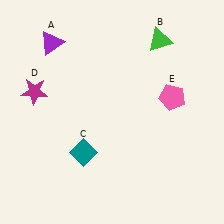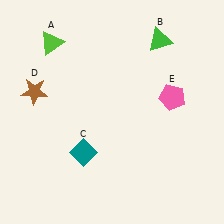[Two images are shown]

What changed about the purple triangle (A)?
In Image 1, A is purple. In Image 2, it changed to lime.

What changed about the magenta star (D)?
In Image 1, D is magenta. In Image 2, it changed to brown.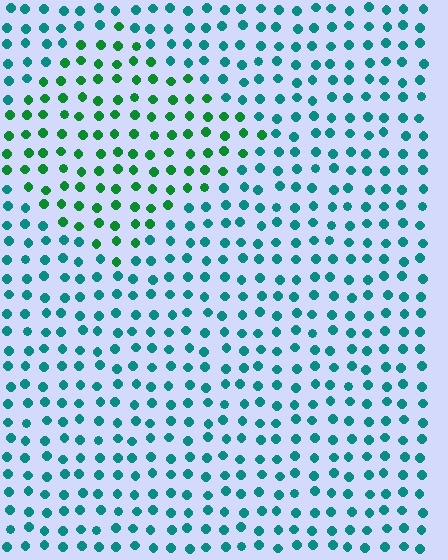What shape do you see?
I see a diamond.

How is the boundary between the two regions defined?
The boundary is defined purely by a slight shift in hue (about 41 degrees). Spacing, size, and orientation are identical on both sides.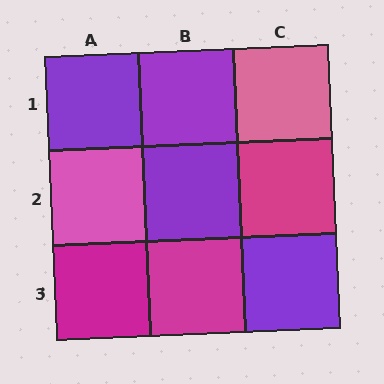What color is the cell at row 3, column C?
Purple.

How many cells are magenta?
3 cells are magenta.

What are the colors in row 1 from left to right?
Purple, purple, pink.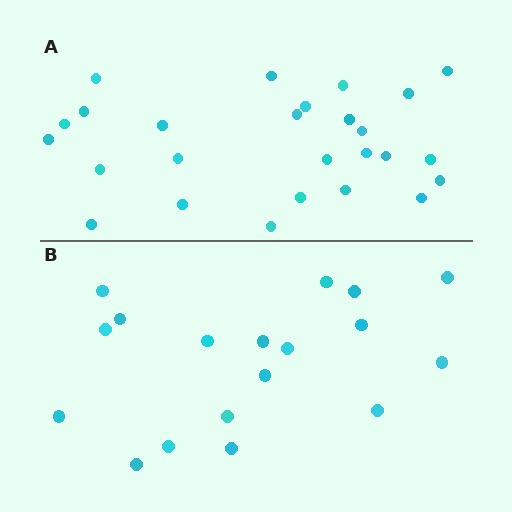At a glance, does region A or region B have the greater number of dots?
Region A (the top region) has more dots.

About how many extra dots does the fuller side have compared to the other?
Region A has roughly 8 or so more dots than region B.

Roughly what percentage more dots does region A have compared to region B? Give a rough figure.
About 45% more.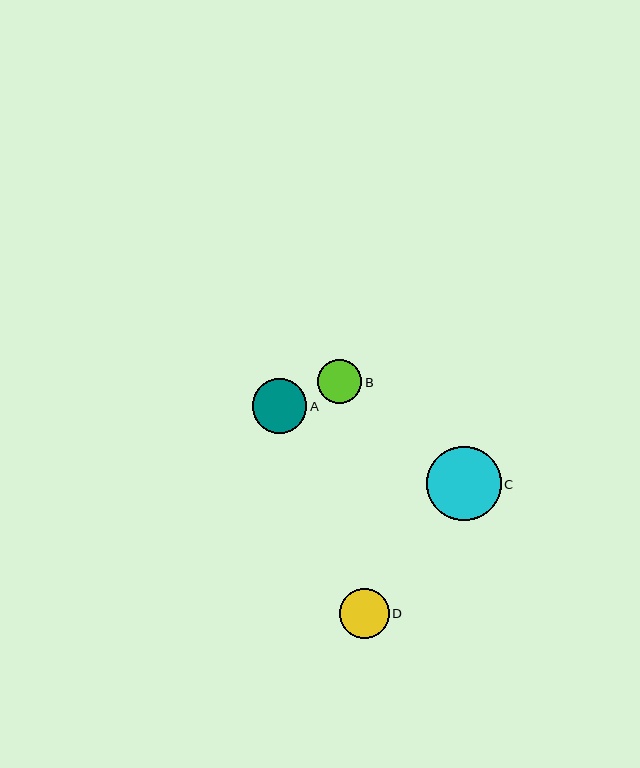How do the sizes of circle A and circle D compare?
Circle A and circle D are approximately the same size.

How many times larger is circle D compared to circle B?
Circle D is approximately 1.1 times the size of circle B.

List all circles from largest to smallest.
From largest to smallest: C, A, D, B.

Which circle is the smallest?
Circle B is the smallest with a size of approximately 44 pixels.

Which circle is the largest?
Circle C is the largest with a size of approximately 75 pixels.